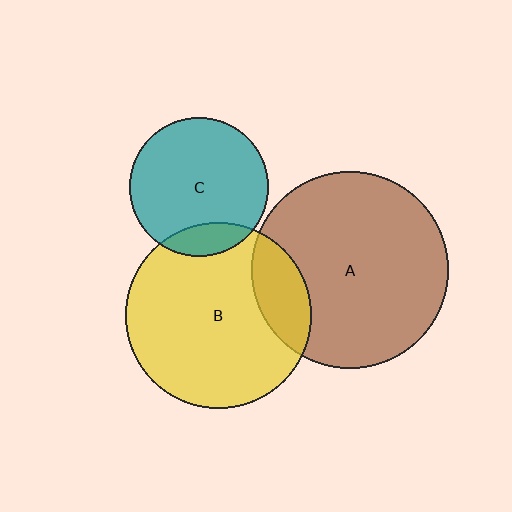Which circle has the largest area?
Circle A (brown).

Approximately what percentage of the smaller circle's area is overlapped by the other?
Approximately 15%.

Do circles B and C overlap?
Yes.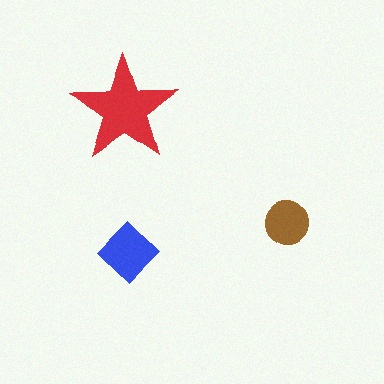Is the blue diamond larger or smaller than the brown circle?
Larger.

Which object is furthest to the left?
The blue diamond is leftmost.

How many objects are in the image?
There are 3 objects in the image.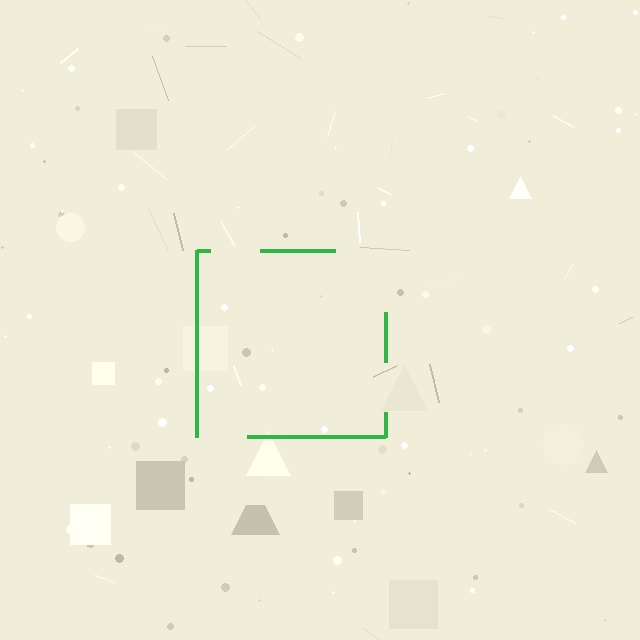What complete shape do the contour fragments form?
The contour fragments form a square.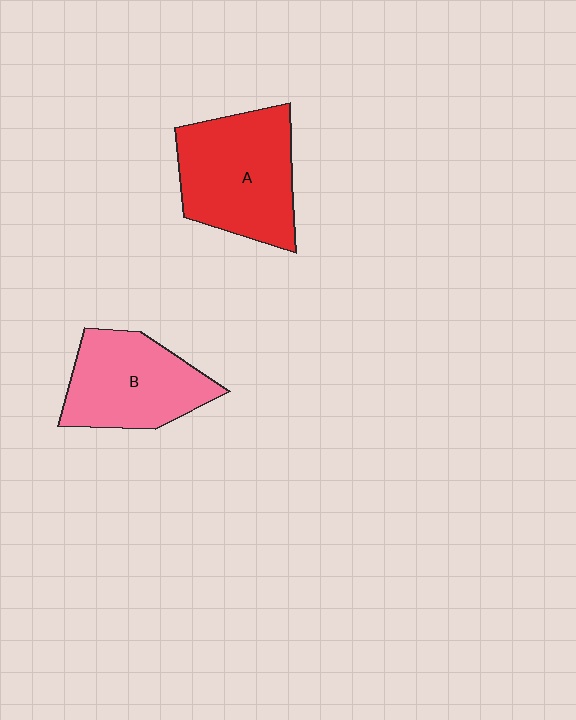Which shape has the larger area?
Shape A (red).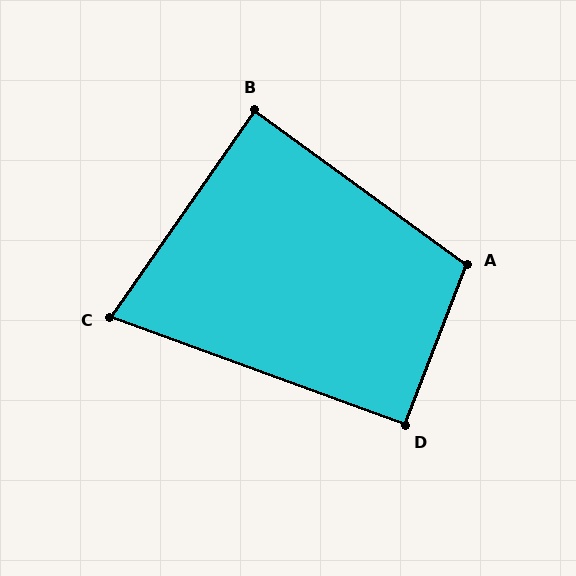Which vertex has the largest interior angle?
A, at approximately 105 degrees.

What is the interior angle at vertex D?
Approximately 91 degrees (approximately right).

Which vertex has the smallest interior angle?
C, at approximately 75 degrees.